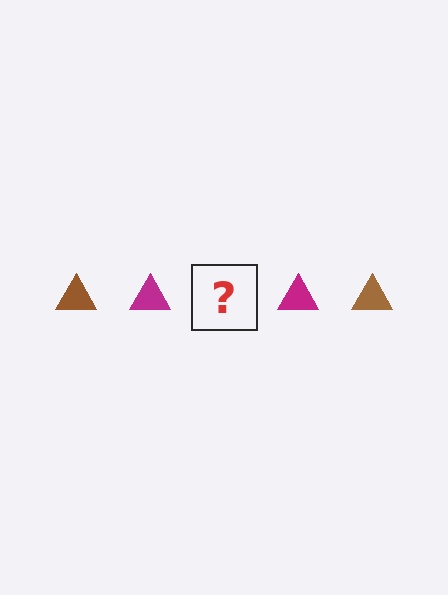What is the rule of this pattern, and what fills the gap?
The rule is that the pattern cycles through brown, magenta triangles. The gap should be filled with a brown triangle.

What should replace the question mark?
The question mark should be replaced with a brown triangle.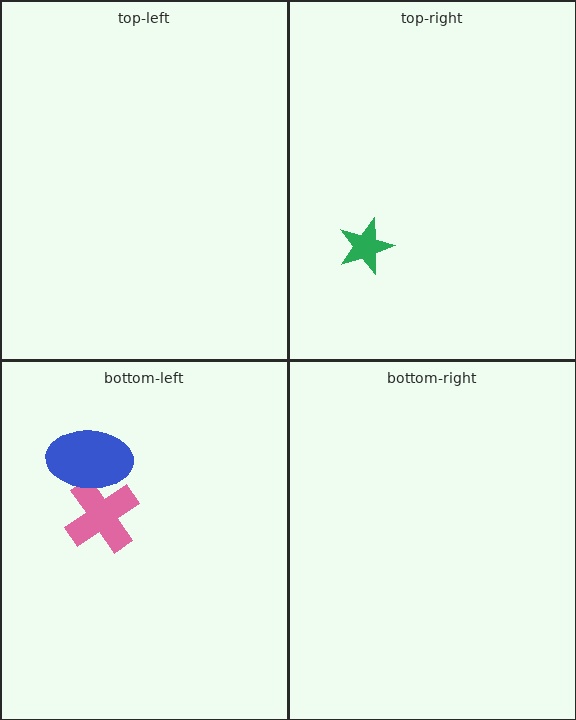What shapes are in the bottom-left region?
The pink cross, the blue ellipse.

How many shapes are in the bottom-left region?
2.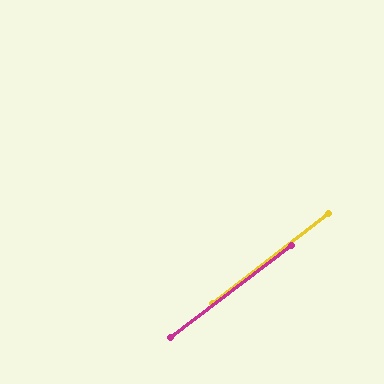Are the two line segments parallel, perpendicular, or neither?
Parallel — their directions differ by only 0.4°.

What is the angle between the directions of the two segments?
Approximately 0 degrees.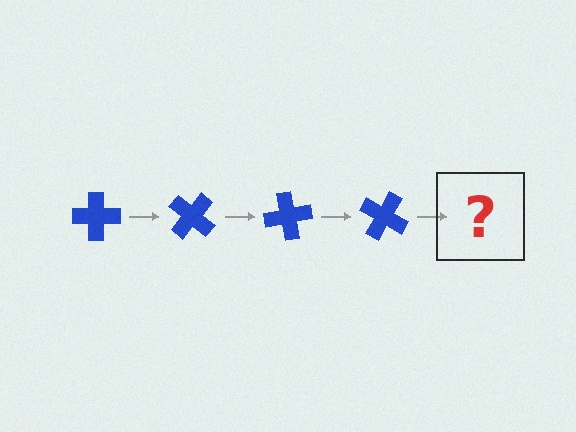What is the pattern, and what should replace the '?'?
The pattern is that the cross rotates 40 degrees each step. The '?' should be a blue cross rotated 160 degrees.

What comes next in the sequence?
The next element should be a blue cross rotated 160 degrees.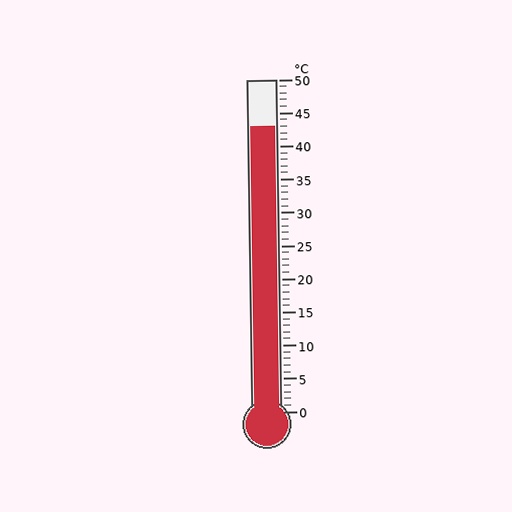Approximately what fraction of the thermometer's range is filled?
The thermometer is filled to approximately 85% of its range.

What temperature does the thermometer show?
The thermometer shows approximately 43°C.